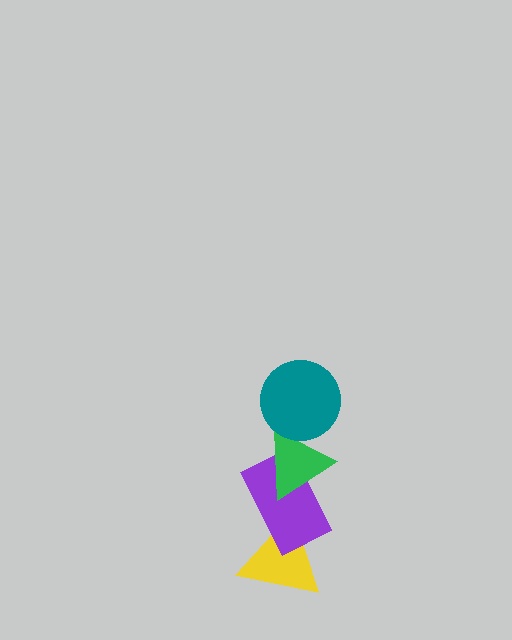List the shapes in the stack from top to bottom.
From top to bottom: the teal circle, the green triangle, the purple rectangle, the yellow triangle.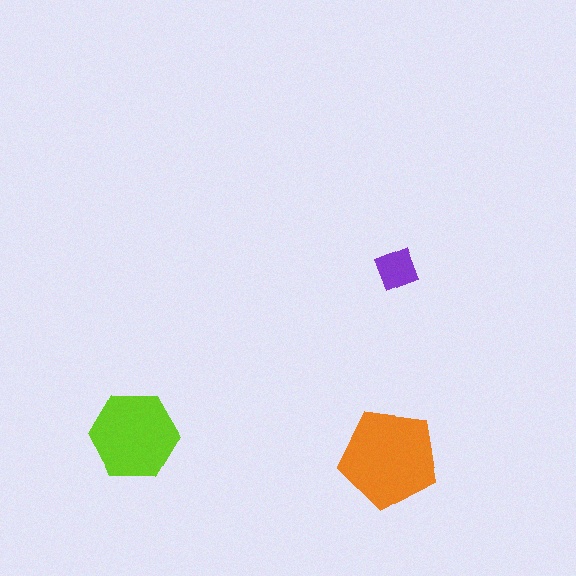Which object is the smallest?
The purple diamond.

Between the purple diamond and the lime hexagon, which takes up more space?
The lime hexagon.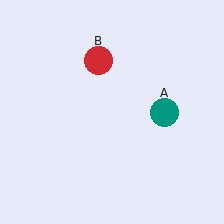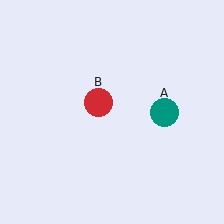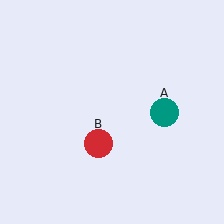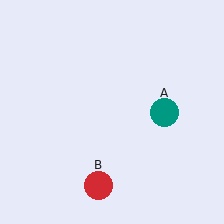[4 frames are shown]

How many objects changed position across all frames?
1 object changed position: red circle (object B).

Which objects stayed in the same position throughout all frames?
Teal circle (object A) remained stationary.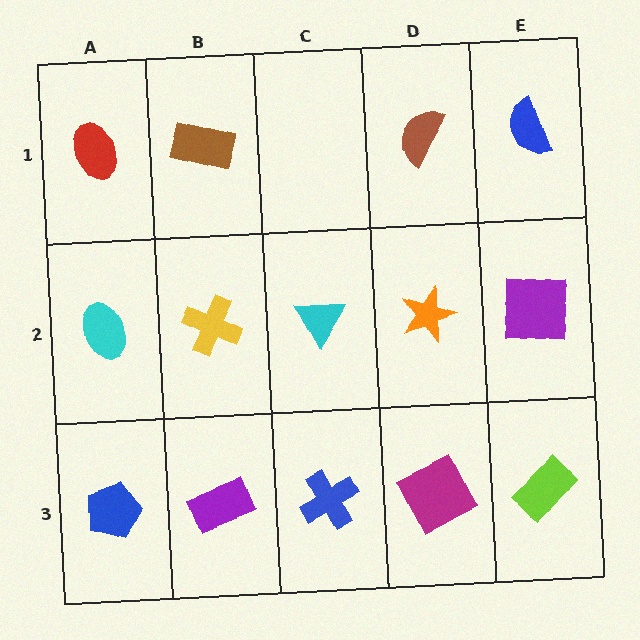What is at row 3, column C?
A blue cross.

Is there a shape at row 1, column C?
No, that cell is empty.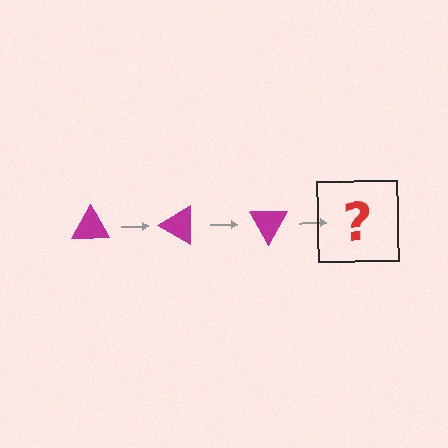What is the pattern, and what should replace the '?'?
The pattern is that the triangle rotates 30 degrees each step. The '?' should be a magenta triangle rotated 90 degrees.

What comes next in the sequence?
The next element should be a magenta triangle rotated 90 degrees.